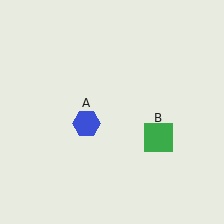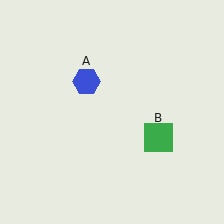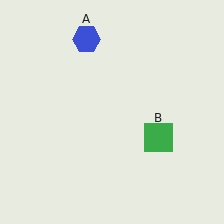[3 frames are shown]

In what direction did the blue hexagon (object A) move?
The blue hexagon (object A) moved up.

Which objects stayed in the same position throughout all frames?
Green square (object B) remained stationary.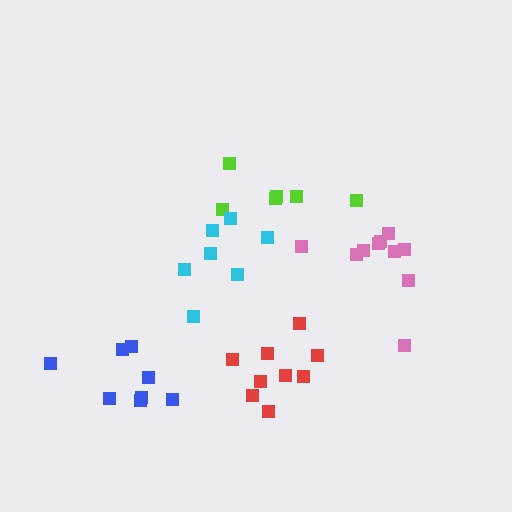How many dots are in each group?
Group 1: 6 dots, Group 2: 7 dots, Group 3: 8 dots, Group 4: 10 dots, Group 5: 9 dots (40 total).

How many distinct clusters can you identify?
There are 5 distinct clusters.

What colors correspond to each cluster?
The clusters are colored: lime, cyan, blue, pink, red.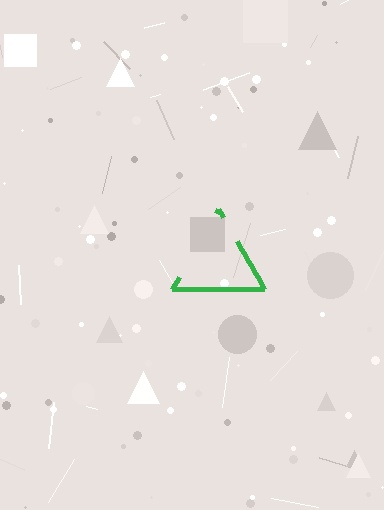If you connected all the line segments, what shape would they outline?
They would outline a triangle.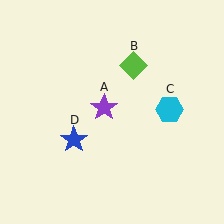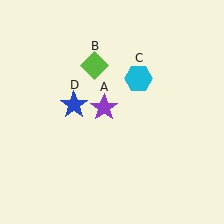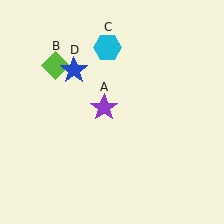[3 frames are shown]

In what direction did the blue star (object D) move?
The blue star (object D) moved up.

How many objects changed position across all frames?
3 objects changed position: lime diamond (object B), cyan hexagon (object C), blue star (object D).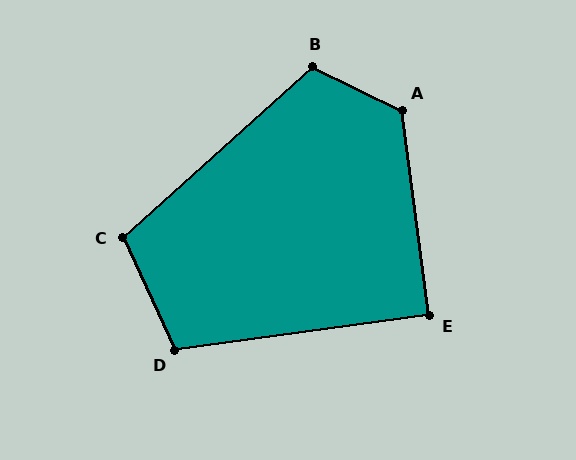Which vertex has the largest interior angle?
A, at approximately 124 degrees.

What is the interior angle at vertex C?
Approximately 107 degrees (obtuse).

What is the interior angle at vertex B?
Approximately 112 degrees (obtuse).